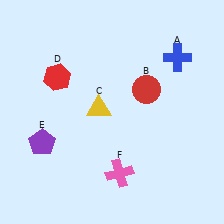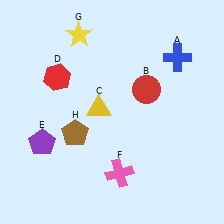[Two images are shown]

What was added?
A yellow star (G), a brown pentagon (H) were added in Image 2.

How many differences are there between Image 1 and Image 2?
There are 2 differences between the two images.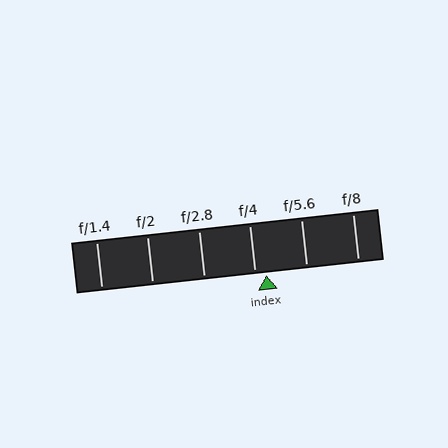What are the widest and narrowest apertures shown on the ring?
The widest aperture shown is f/1.4 and the narrowest is f/8.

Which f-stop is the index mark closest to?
The index mark is closest to f/4.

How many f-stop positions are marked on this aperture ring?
There are 6 f-stop positions marked.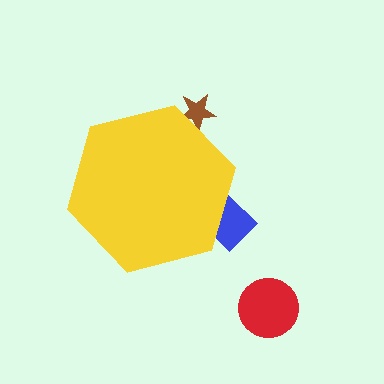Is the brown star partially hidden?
Yes, the brown star is partially hidden behind the yellow hexagon.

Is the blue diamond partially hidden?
Yes, the blue diamond is partially hidden behind the yellow hexagon.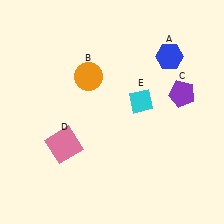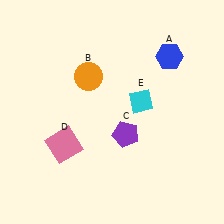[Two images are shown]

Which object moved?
The purple pentagon (C) moved left.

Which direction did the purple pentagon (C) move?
The purple pentagon (C) moved left.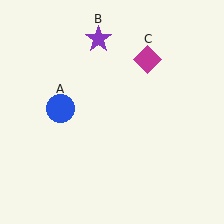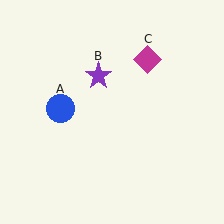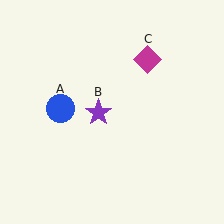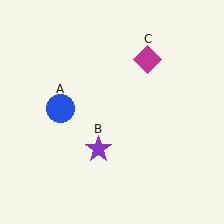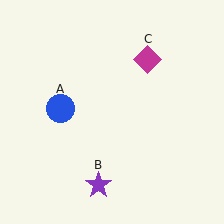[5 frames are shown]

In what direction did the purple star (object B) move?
The purple star (object B) moved down.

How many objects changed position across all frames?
1 object changed position: purple star (object B).